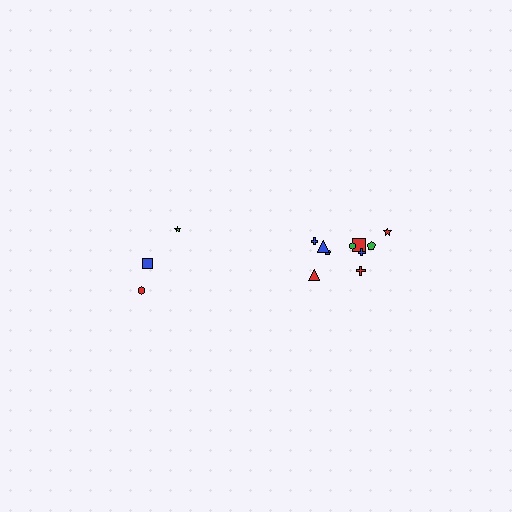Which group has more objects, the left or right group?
The right group.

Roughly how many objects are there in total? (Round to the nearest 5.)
Roughly 15 objects in total.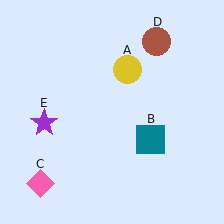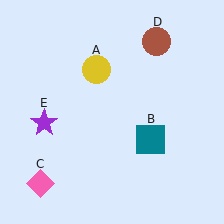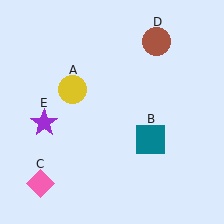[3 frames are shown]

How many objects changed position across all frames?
1 object changed position: yellow circle (object A).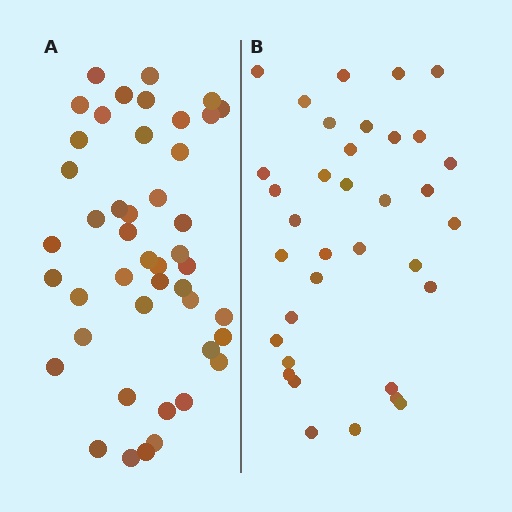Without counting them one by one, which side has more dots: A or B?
Region A (the left region) has more dots.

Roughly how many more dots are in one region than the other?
Region A has roughly 10 or so more dots than region B.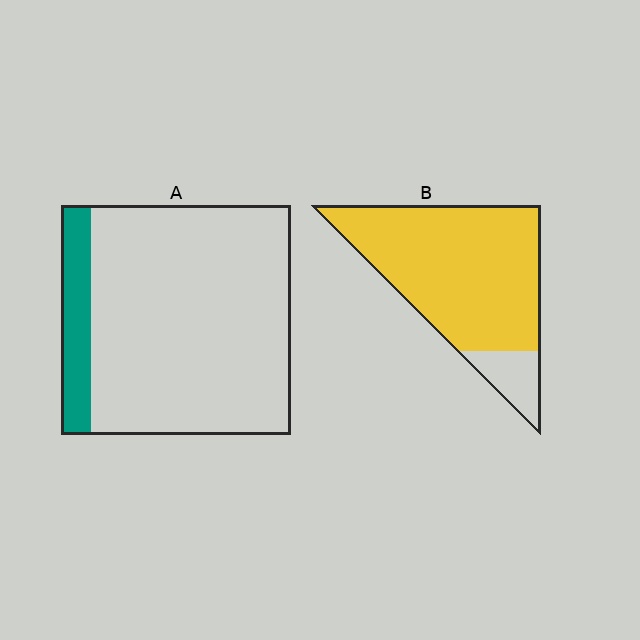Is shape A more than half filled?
No.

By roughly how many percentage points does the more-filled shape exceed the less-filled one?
By roughly 75 percentage points (B over A).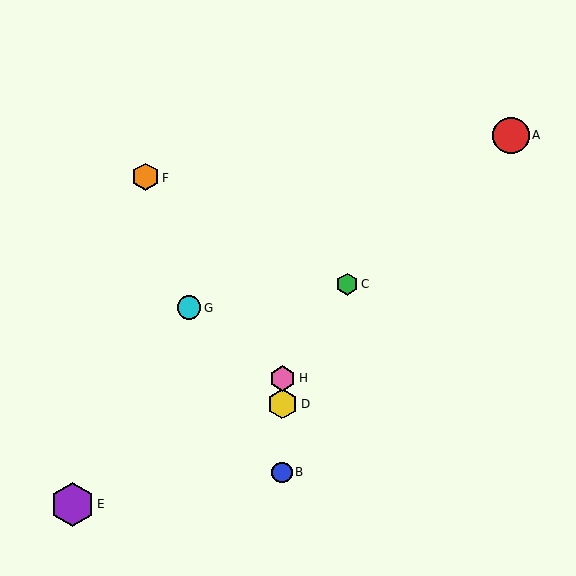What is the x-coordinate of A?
Object A is at x≈510.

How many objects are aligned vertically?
3 objects (B, D, H) are aligned vertically.